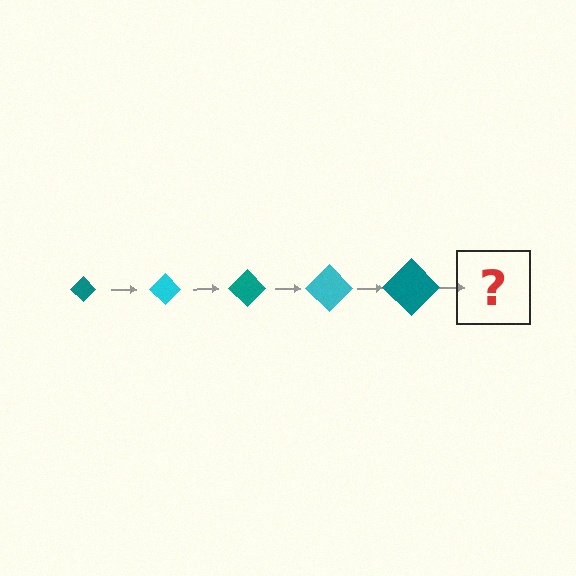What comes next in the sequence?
The next element should be a cyan diamond, larger than the previous one.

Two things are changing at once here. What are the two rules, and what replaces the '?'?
The two rules are that the diamond grows larger each step and the color cycles through teal and cyan. The '?' should be a cyan diamond, larger than the previous one.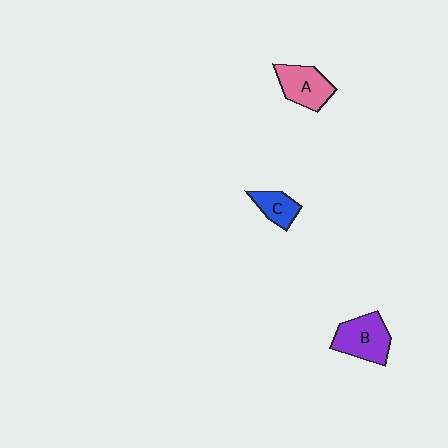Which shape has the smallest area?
Shape C (blue).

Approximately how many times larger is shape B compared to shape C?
Approximately 1.8 times.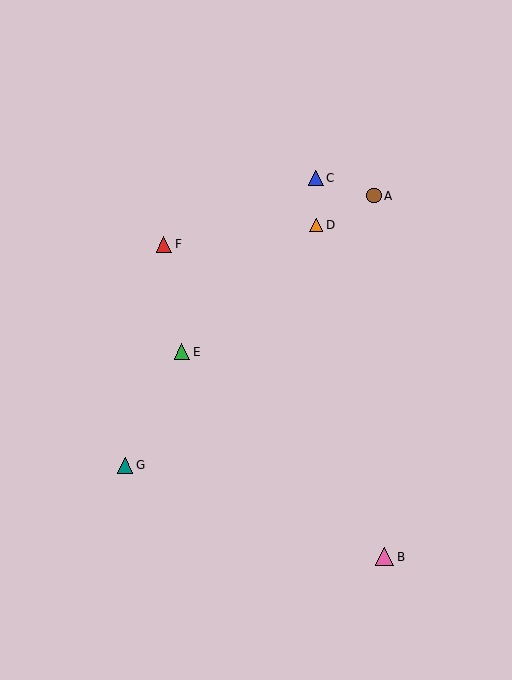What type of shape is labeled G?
Shape G is a teal triangle.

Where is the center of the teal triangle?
The center of the teal triangle is at (125, 465).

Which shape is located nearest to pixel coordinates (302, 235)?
The orange triangle (labeled D) at (316, 225) is nearest to that location.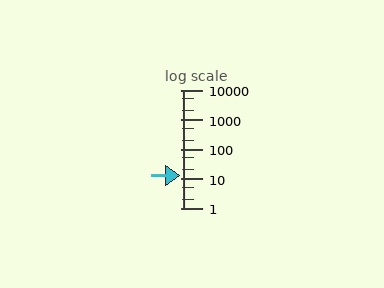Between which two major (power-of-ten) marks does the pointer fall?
The pointer is between 10 and 100.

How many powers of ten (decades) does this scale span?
The scale spans 4 decades, from 1 to 10000.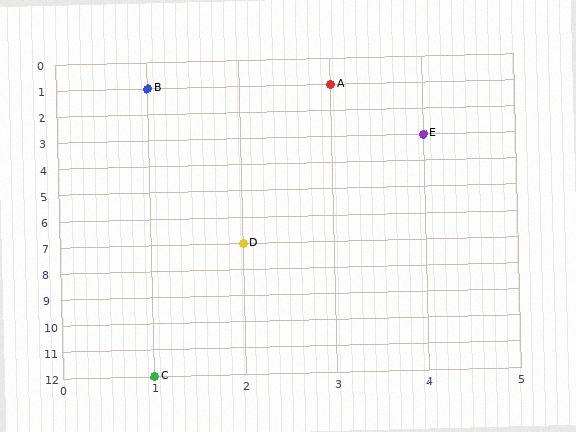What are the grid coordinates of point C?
Point C is at grid coordinates (1, 12).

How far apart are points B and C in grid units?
Points B and C are 11 rows apart.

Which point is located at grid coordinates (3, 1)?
Point A is at (3, 1).